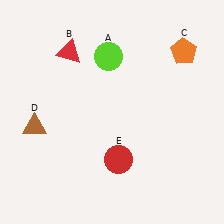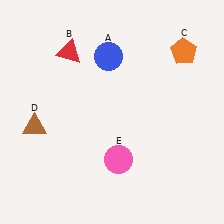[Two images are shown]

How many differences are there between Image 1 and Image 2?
There are 2 differences between the two images.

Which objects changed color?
A changed from lime to blue. E changed from red to pink.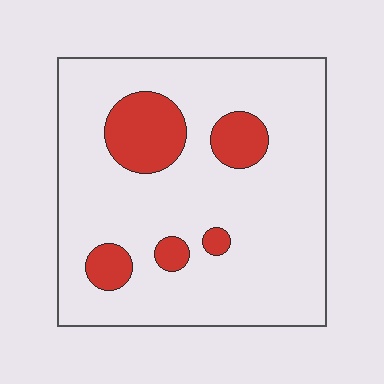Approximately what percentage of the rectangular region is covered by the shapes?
Approximately 15%.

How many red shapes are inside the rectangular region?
5.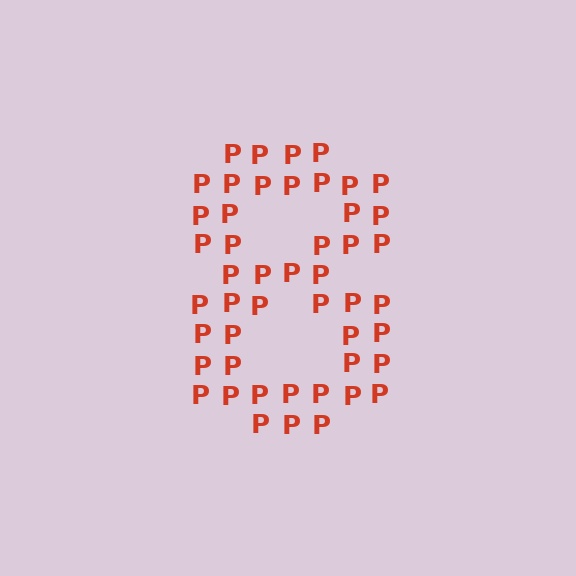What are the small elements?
The small elements are letter P's.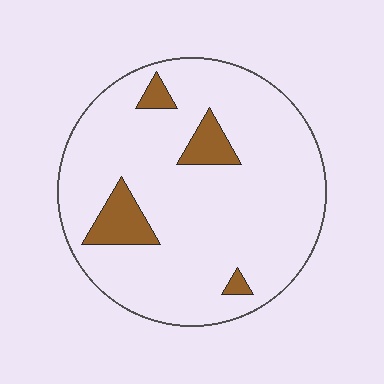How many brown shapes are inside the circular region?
4.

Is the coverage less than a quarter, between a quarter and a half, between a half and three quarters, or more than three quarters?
Less than a quarter.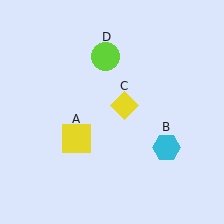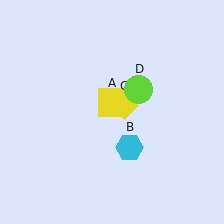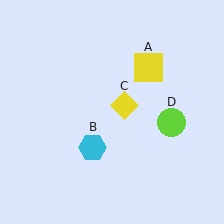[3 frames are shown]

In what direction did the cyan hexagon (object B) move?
The cyan hexagon (object B) moved left.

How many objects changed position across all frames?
3 objects changed position: yellow square (object A), cyan hexagon (object B), lime circle (object D).